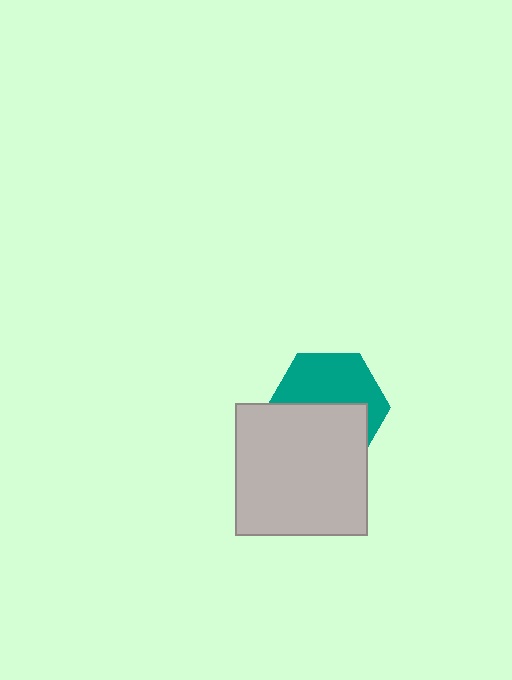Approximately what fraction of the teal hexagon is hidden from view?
Roughly 49% of the teal hexagon is hidden behind the light gray square.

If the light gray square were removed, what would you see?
You would see the complete teal hexagon.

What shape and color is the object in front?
The object in front is a light gray square.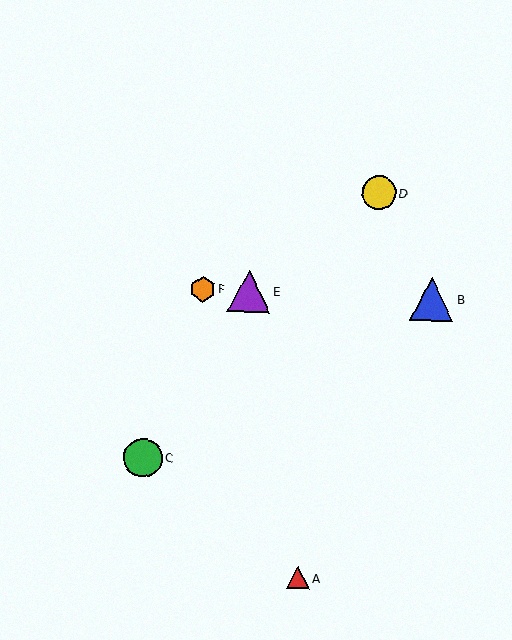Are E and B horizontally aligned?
Yes, both are at y≈291.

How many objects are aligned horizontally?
3 objects (B, E, F) are aligned horizontally.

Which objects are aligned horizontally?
Objects B, E, F are aligned horizontally.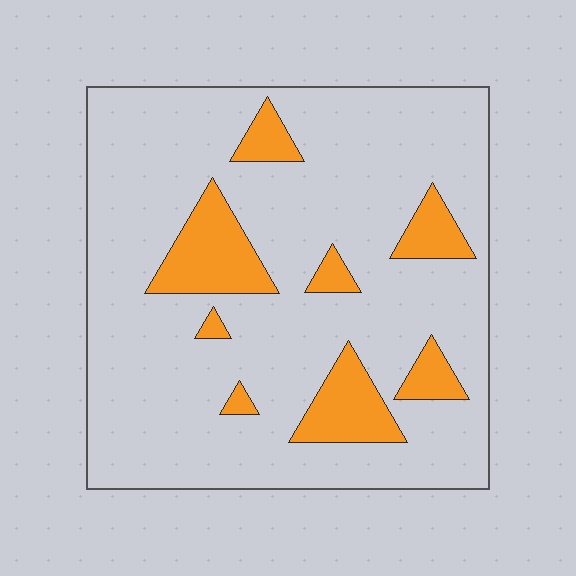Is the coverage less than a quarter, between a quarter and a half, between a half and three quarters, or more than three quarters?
Less than a quarter.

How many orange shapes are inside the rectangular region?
8.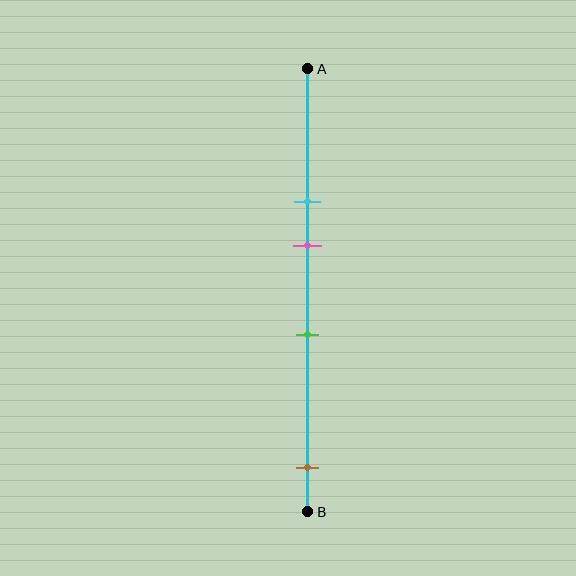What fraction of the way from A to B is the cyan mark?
The cyan mark is approximately 30% (0.3) of the way from A to B.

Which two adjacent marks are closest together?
The cyan and pink marks are the closest adjacent pair.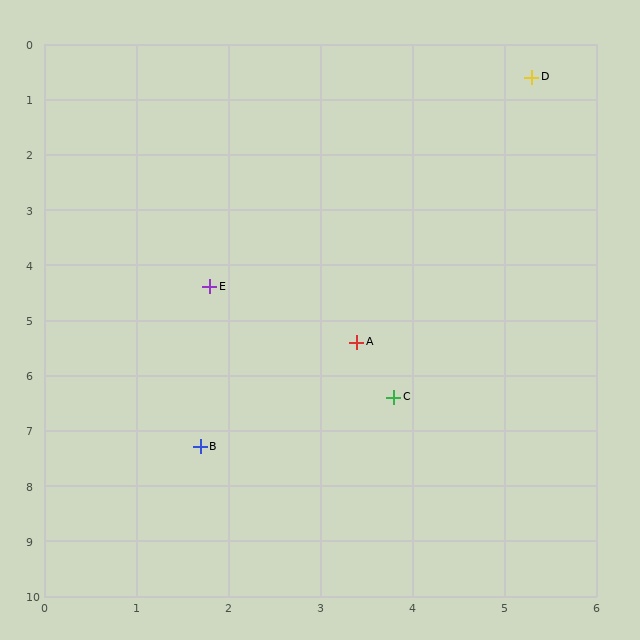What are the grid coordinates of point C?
Point C is at approximately (3.8, 6.4).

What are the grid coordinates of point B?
Point B is at approximately (1.7, 7.3).